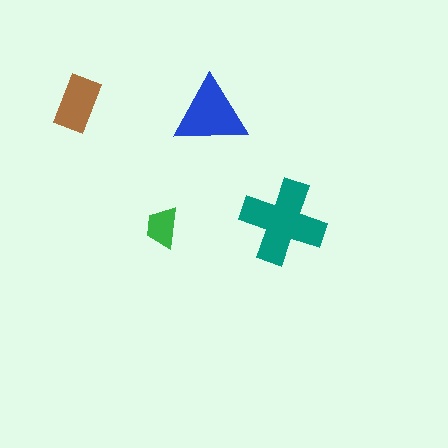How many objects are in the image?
There are 4 objects in the image.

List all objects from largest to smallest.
The teal cross, the blue triangle, the brown rectangle, the green trapezoid.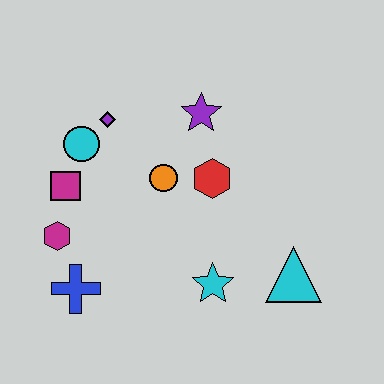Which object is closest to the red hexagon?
The orange circle is closest to the red hexagon.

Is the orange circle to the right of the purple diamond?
Yes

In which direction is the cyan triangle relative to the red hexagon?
The cyan triangle is below the red hexagon.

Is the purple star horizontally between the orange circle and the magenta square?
No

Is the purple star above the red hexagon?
Yes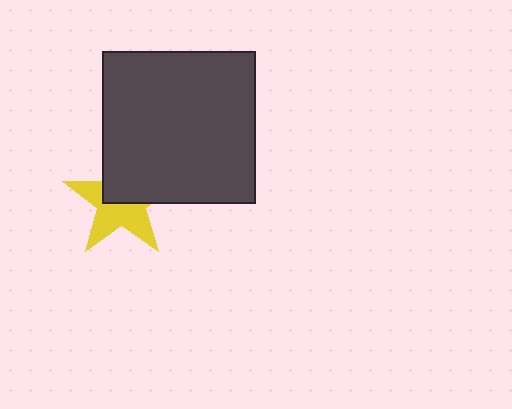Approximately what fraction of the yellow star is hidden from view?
Roughly 46% of the yellow star is hidden behind the dark gray square.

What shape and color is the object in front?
The object in front is a dark gray square.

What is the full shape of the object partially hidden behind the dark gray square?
The partially hidden object is a yellow star.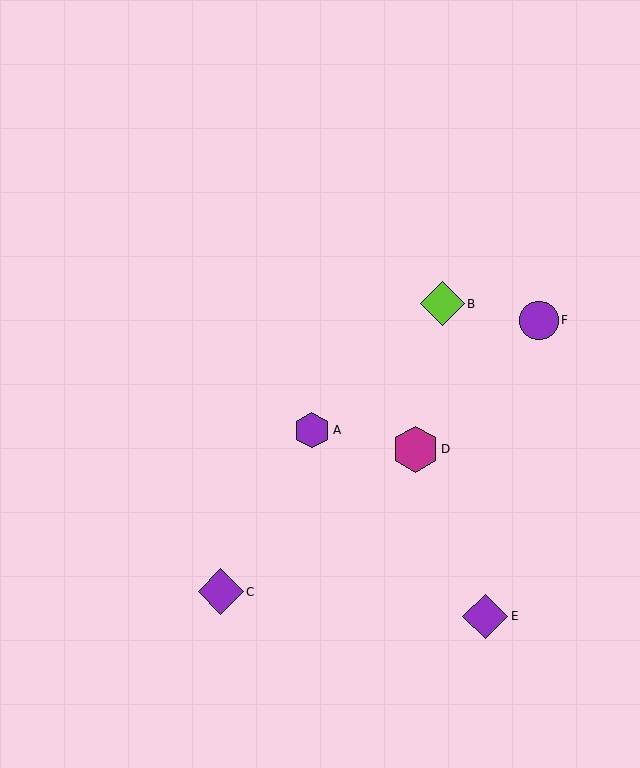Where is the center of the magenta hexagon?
The center of the magenta hexagon is at (415, 449).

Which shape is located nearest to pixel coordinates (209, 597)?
The purple diamond (labeled C) at (221, 592) is nearest to that location.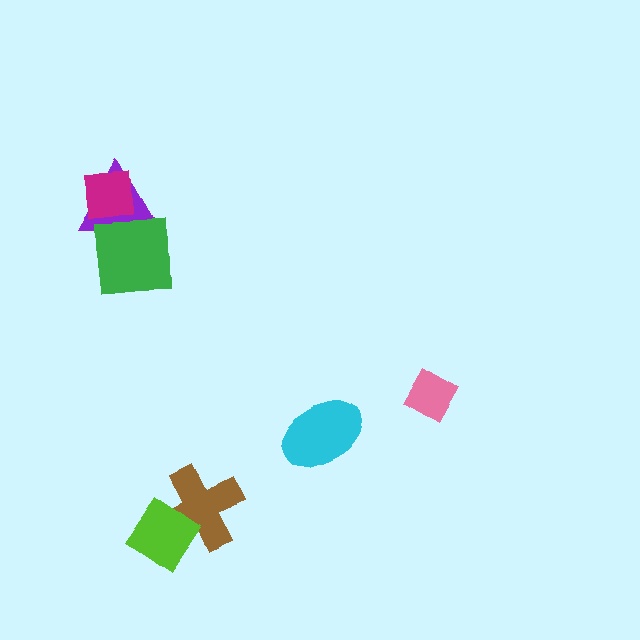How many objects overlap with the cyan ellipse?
0 objects overlap with the cyan ellipse.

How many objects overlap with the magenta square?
2 objects overlap with the magenta square.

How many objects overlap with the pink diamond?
0 objects overlap with the pink diamond.